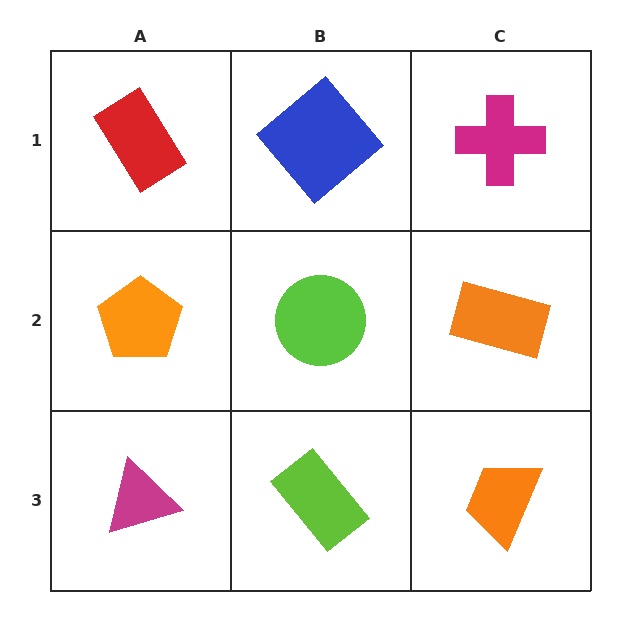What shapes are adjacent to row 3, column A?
An orange pentagon (row 2, column A), a lime rectangle (row 3, column B).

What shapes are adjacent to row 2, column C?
A magenta cross (row 1, column C), an orange trapezoid (row 3, column C), a lime circle (row 2, column B).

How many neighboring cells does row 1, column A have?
2.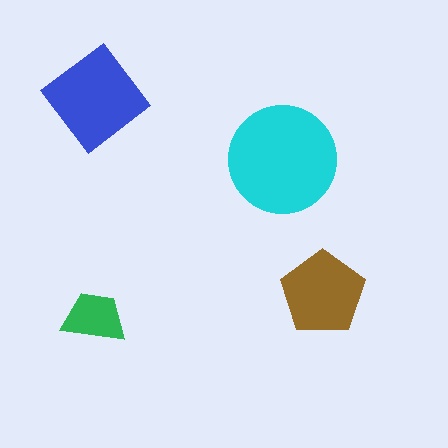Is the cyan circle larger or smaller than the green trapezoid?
Larger.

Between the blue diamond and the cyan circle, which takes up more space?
The cyan circle.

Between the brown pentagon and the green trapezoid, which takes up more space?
The brown pentagon.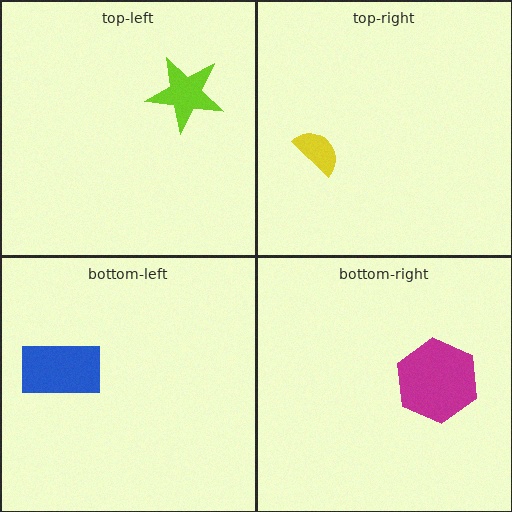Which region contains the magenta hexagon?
The bottom-right region.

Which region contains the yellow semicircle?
The top-right region.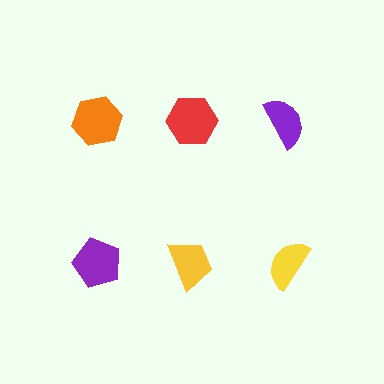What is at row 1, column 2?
A red hexagon.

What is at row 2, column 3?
A yellow semicircle.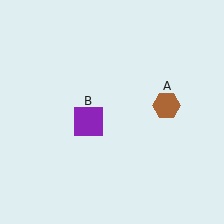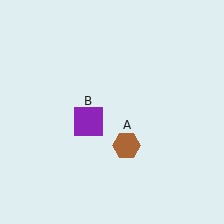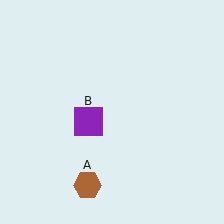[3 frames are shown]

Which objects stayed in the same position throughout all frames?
Purple square (object B) remained stationary.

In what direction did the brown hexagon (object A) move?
The brown hexagon (object A) moved down and to the left.